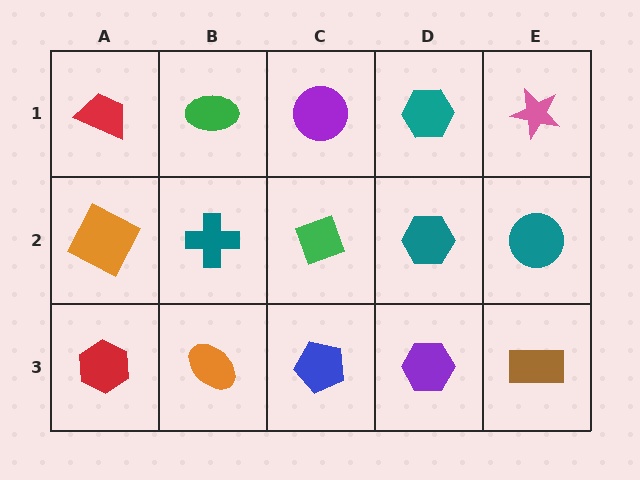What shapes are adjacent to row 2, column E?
A pink star (row 1, column E), a brown rectangle (row 3, column E), a teal hexagon (row 2, column D).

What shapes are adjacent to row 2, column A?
A red trapezoid (row 1, column A), a red hexagon (row 3, column A), a teal cross (row 2, column B).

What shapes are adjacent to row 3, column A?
An orange square (row 2, column A), an orange ellipse (row 3, column B).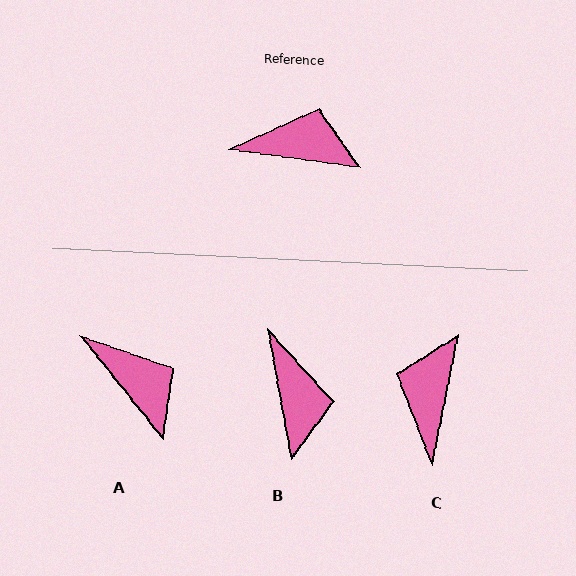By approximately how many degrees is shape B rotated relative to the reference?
Approximately 72 degrees clockwise.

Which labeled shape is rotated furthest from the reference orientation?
C, about 87 degrees away.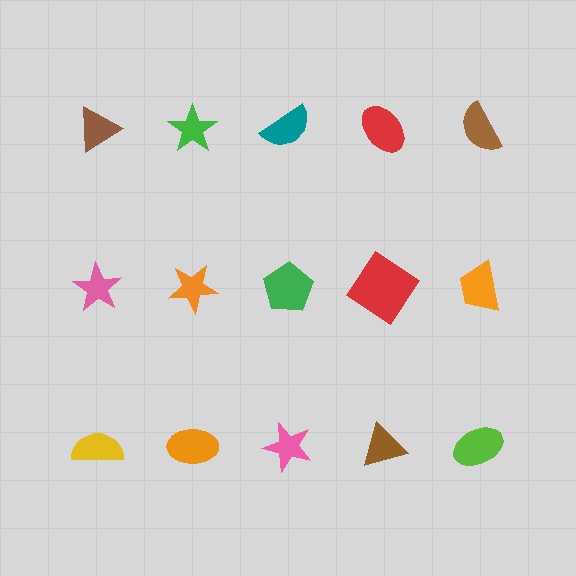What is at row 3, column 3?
A pink star.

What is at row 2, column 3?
A green pentagon.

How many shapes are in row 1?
5 shapes.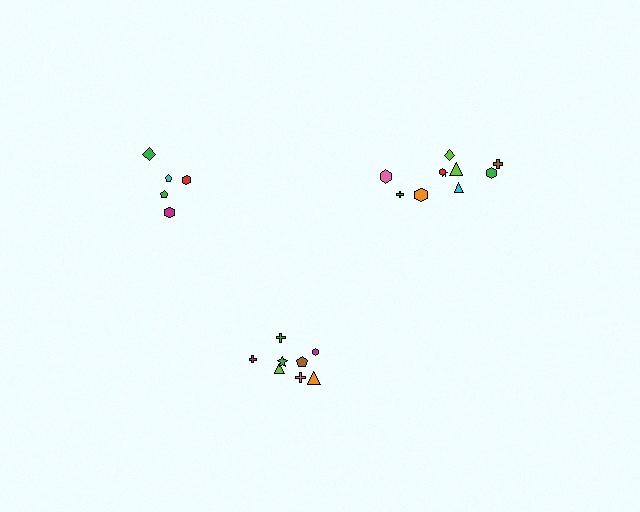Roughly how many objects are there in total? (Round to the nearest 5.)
Roughly 25 objects in total.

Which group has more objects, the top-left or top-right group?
The top-right group.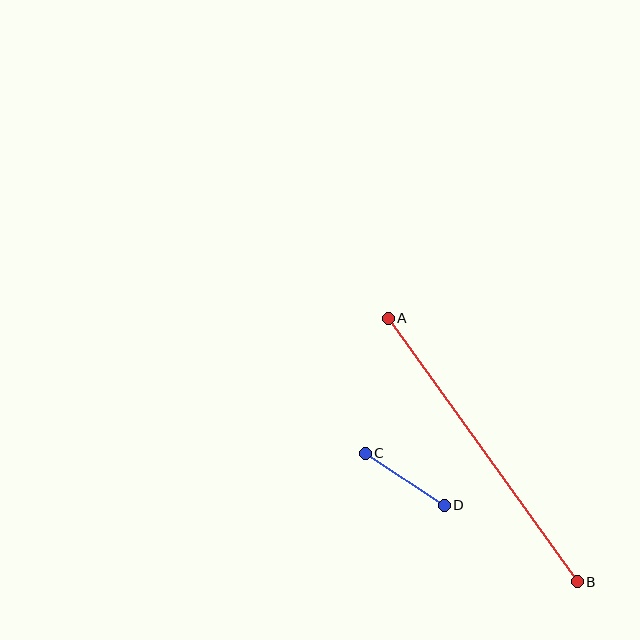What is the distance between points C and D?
The distance is approximately 95 pixels.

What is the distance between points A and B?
The distance is approximately 324 pixels.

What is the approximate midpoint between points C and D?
The midpoint is at approximately (405, 479) pixels.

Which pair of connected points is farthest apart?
Points A and B are farthest apart.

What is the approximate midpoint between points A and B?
The midpoint is at approximately (483, 450) pixels.